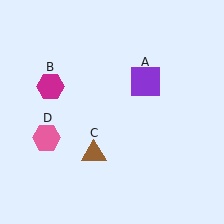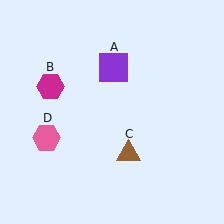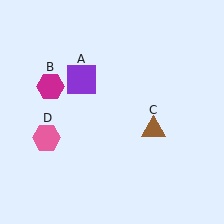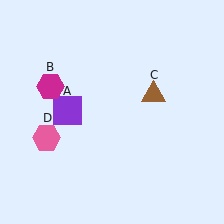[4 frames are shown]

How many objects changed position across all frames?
2 objects changed position: purple square (object A), brown triangle (object C).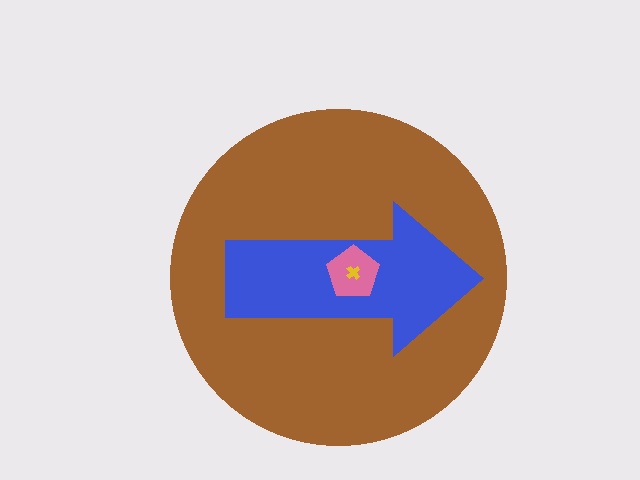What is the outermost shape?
The brown circle.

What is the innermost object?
The yellow cross.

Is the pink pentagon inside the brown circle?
Yes.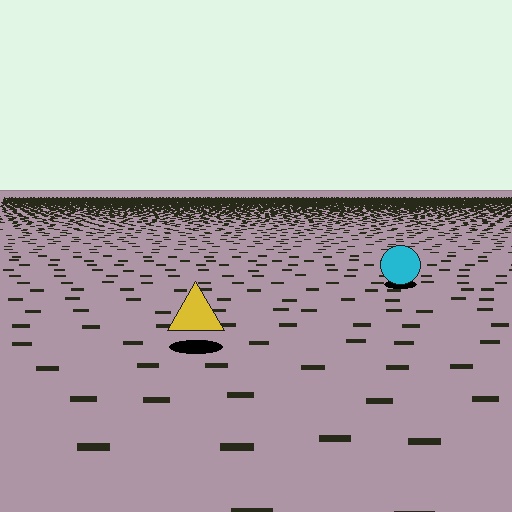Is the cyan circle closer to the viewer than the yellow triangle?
No. The yellow triangle is closer — you can tell from the texture gradient: the ground texture is coarser near it.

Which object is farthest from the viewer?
The cyan circle is farthest from the viewer. It appears smaller and the ground texture around it is denser.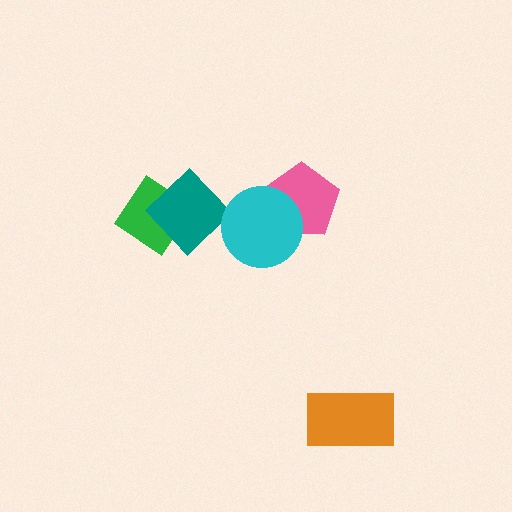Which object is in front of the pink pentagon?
The cyan circle is in front of the pink pentagon.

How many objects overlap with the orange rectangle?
0 objects overlap with the orange rectangle.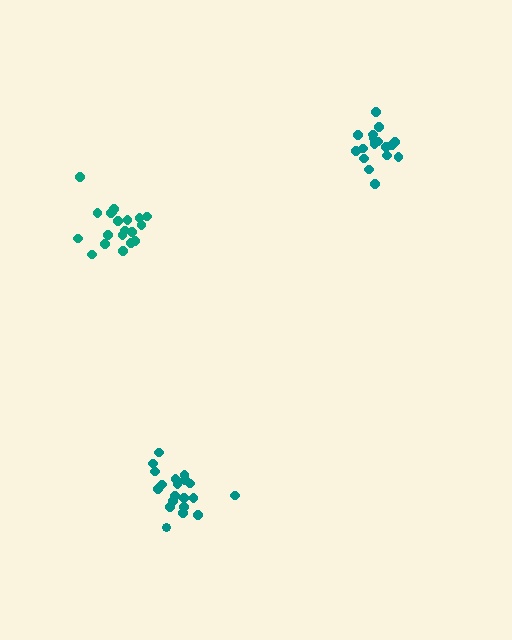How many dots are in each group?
Group 1: 17 dots, Group 2: 20 dots, Group 3: 20 dots (57 total).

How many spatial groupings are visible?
There are 3 spatial groupings.